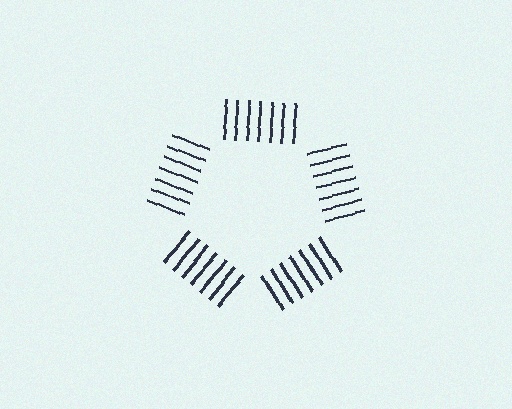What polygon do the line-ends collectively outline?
An illusory pentagon — the line segments terminate on its edges but no continuous stroke is drawn.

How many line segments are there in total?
35 — 7 along each of the 5 edges.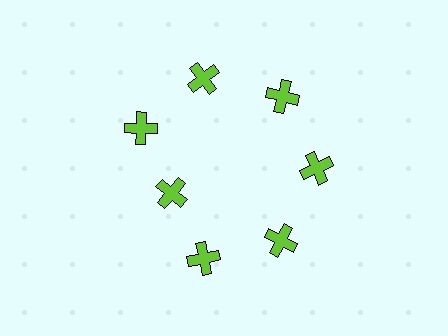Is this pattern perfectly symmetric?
No. The 7 lime crosses are arranged in a ring, but one element near the 8 o'clock position is pulled inward toward the center, breaking the 7-fold rotational symmetry.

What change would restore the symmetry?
The symmetry would be restored by moving it outward, back onto the ring so that all 7 crosses sit at equal angles and equal distance from the center.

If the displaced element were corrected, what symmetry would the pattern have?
It would have 7-fold rotational symmetry — the pattern would map onto itself every 51 degrees.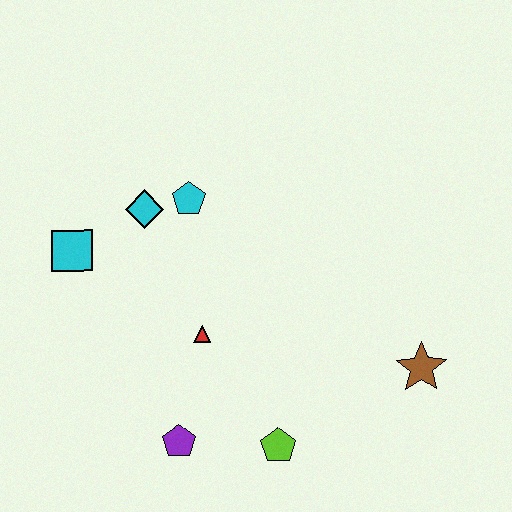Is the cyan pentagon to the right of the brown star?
No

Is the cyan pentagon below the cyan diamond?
No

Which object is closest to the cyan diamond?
The cyan pentagon is closest to the cyan diamond.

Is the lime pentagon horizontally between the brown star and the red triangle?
Yes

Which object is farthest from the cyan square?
The brown star is farthest from the cyan square.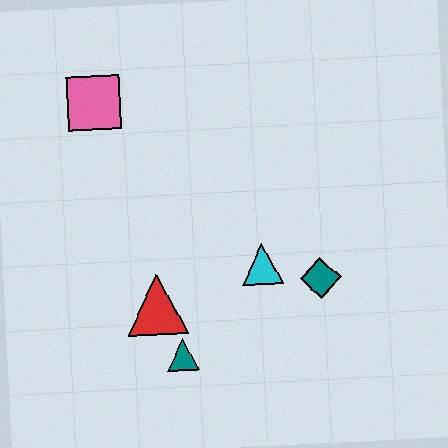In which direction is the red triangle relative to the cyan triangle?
The red triangle is to the left of the cyan triangle.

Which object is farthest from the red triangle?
The pink square is farthest from the red triangle.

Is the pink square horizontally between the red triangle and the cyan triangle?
No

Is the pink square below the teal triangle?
No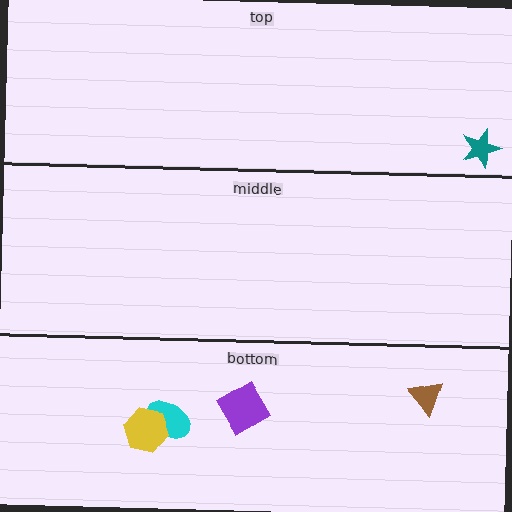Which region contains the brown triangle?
The bottom region.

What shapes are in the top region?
The teal star.